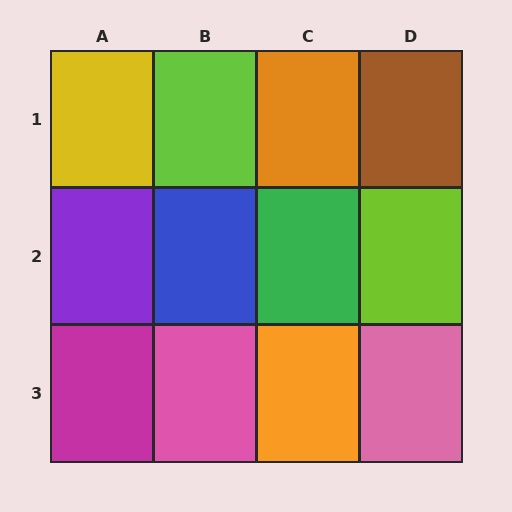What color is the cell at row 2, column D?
Lime.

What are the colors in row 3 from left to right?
Magenta, pink, orange, pink.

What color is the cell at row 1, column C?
Orange.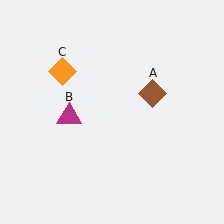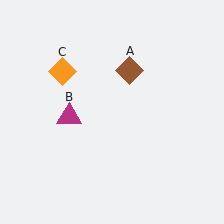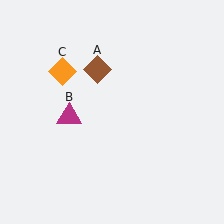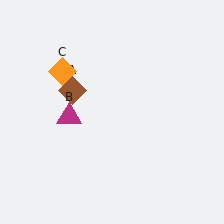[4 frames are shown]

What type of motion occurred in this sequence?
The brown diamond (object A) rotated counterclockwise around the center of the scene.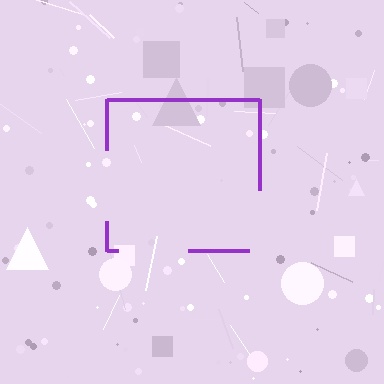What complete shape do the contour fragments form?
The contour fragments form a square.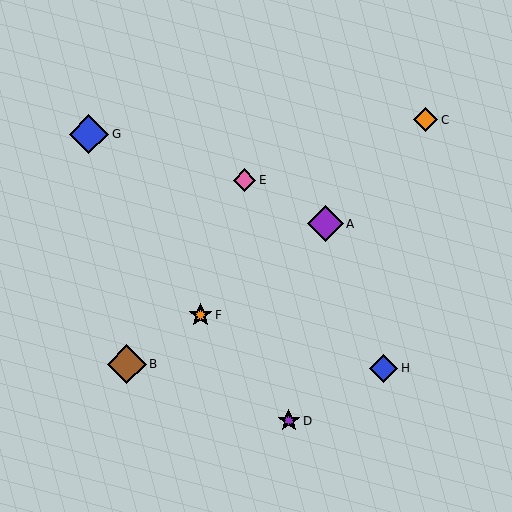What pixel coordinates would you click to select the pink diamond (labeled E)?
Click at (245, 180) to select the pink diamond E.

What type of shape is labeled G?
Shape G is a blue diamond.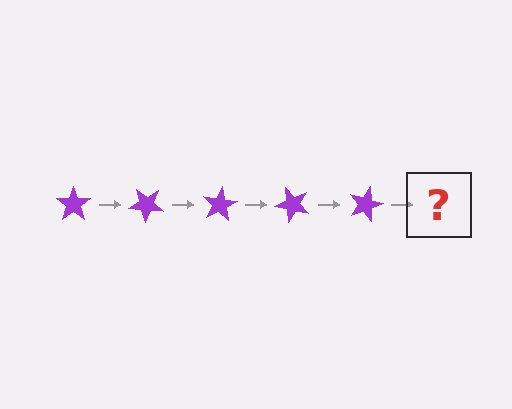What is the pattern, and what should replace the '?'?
The pattern is that the star rotates 40 degrees each step. The '?' should be a purple star rotated 200 degrees.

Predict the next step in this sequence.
The next step is a purple star rotated 200 degrees.